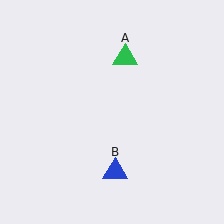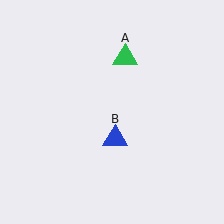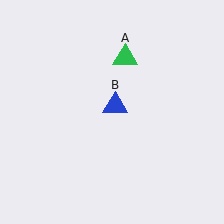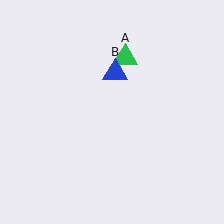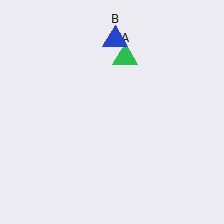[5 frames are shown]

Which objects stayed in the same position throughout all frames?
Green triangle (object A) remained stationary.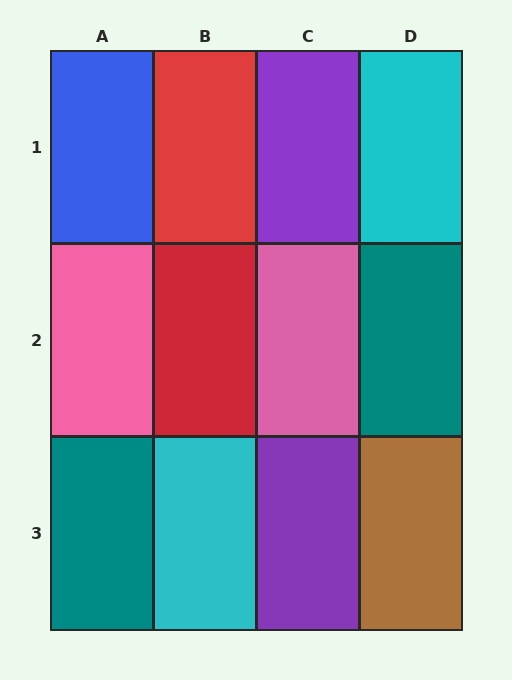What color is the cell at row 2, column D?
Teal.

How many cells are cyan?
2 cells are cyan.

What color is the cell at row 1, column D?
Cyan.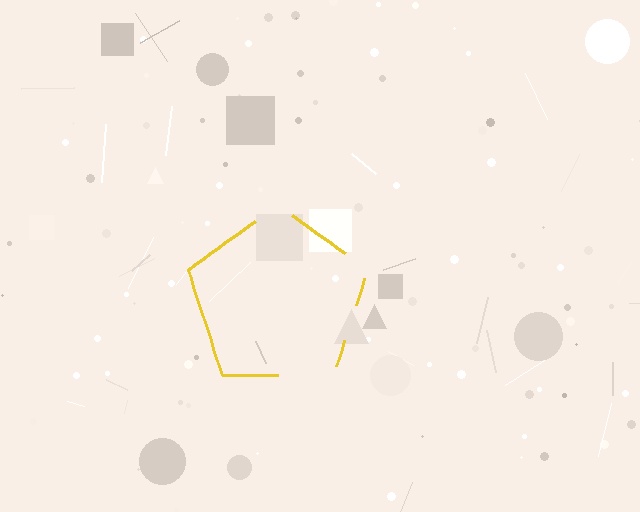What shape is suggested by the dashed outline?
The dashed outline suggests a pentagon.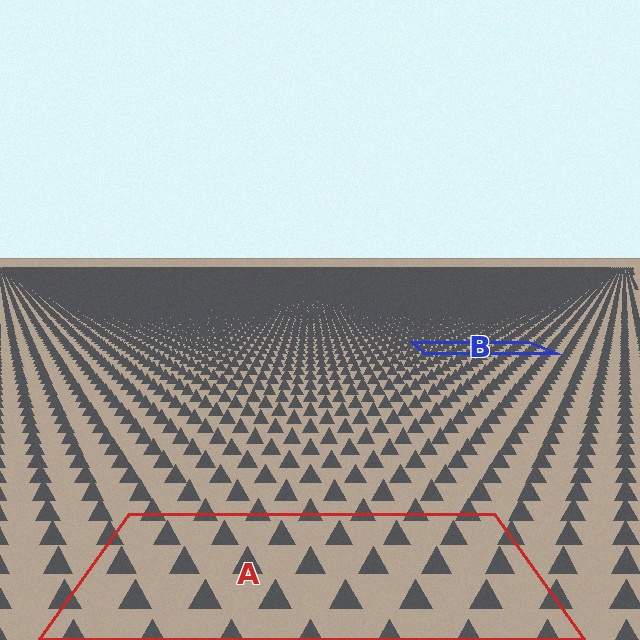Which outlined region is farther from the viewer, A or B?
Region B is farther from the viewer — the texture elements inside it appear smaller and more densely packed.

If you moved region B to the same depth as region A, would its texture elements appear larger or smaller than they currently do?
They would appear larger. At a closer depth, the same texture elements are projected at a bigger on-screen size.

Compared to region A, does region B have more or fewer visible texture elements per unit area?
Region B has more texture elements per unit area — they are packed more densely because it is farther away.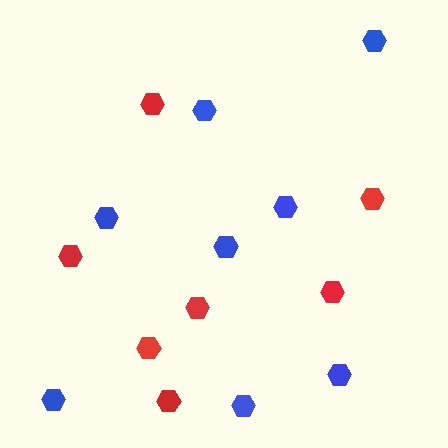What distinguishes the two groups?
There are 2 groups: one group of red hexagons (7) and one group of blue hexagons (8).